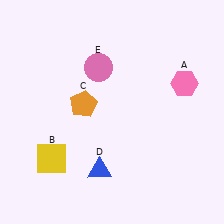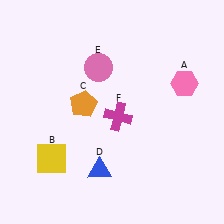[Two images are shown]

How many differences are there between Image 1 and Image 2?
There is 1 difference between the two images.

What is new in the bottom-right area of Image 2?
A magenta cross (F) was added in the bottom-right area of Image 2.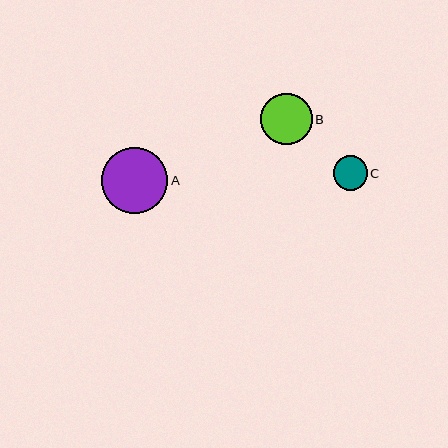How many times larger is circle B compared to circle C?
Circle B is approximately 1.5 times the size of circle C.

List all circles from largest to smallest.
From largest to smallest: A, B, C.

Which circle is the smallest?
Circle C is the smallest with a size of approximately 34 pixels.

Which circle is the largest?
Circle A is the largest with a size of approximately 66 pixels.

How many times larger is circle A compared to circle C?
Circle A is approximately 1.9 times the size of circle C.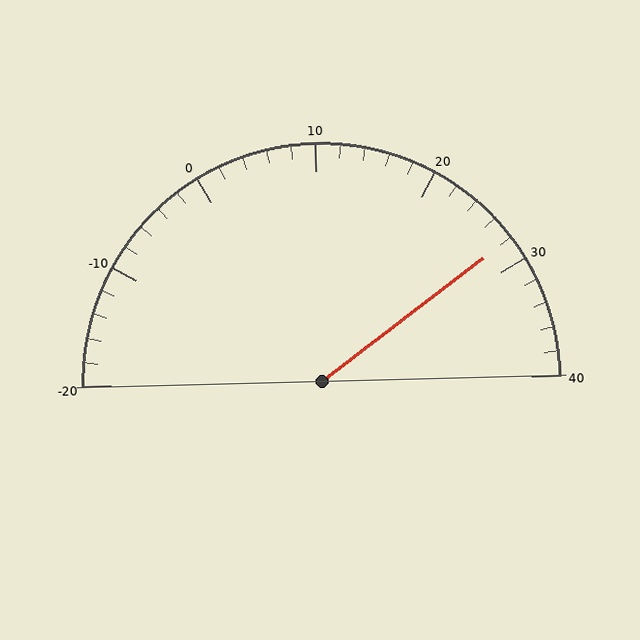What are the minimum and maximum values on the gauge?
The gauge ranges from -20 to 40.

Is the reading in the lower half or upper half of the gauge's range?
The reading is in the upper half of the range (-20 to 40).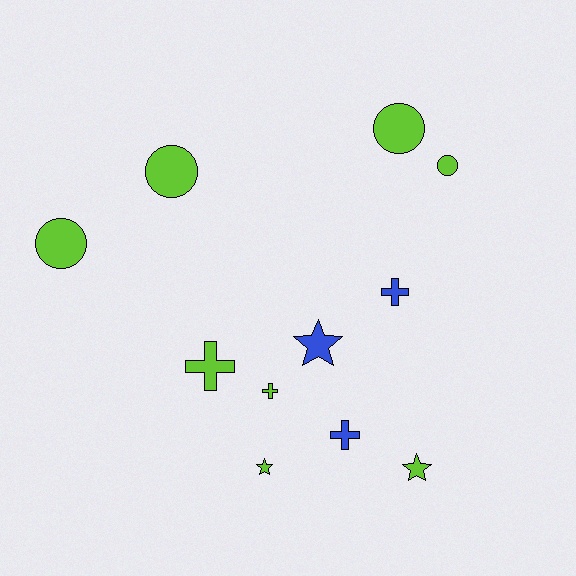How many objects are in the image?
There are 11 objects.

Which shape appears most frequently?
Circle, with 4 objects.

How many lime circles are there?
There are 4 lime circles.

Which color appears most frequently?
Lime, with 8 objects.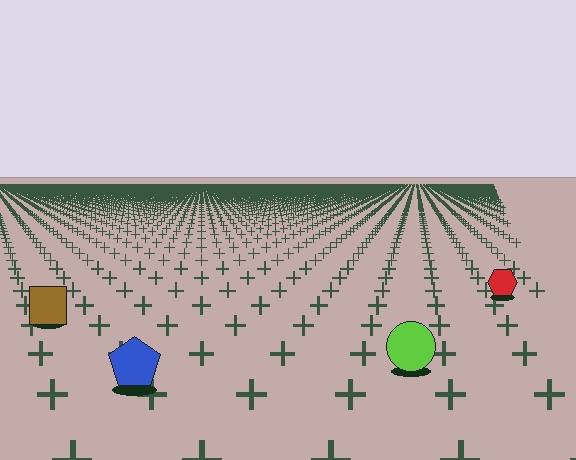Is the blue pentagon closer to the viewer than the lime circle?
Yes. The blue pentagon is closer — you can tell from the texture gradient: the ground texture is coarser near it.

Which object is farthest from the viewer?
The red hexagon is farthest from the viewer. It appears smaller and the ground texture around it is denser.